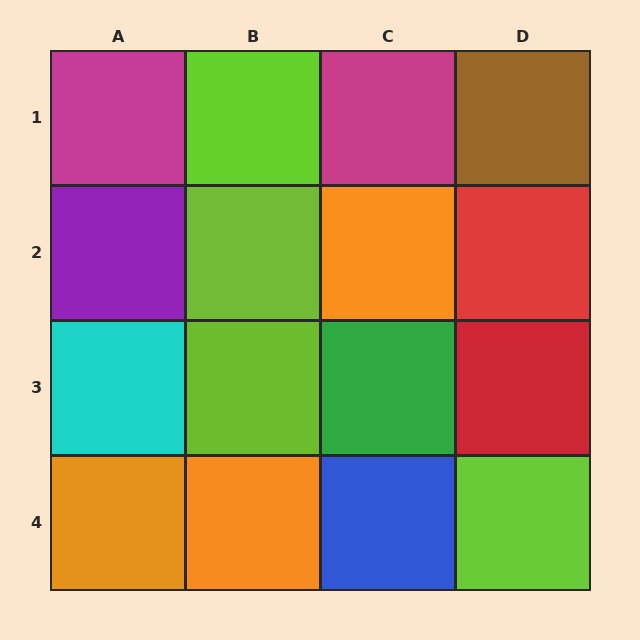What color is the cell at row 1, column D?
Brown.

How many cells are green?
1 cell is green.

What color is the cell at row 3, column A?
Cyan.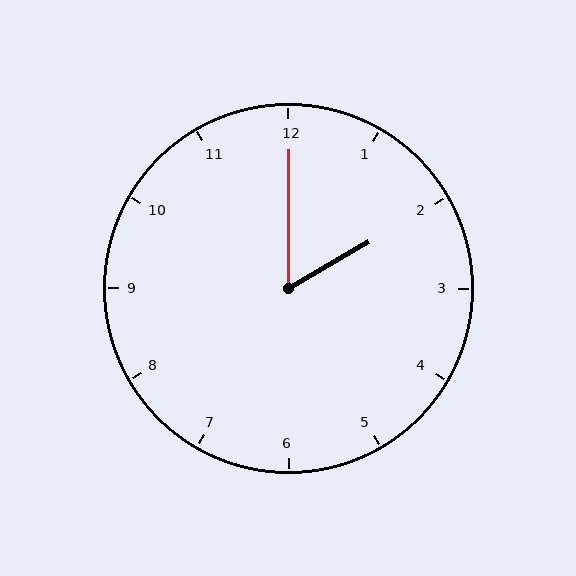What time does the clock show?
2:00.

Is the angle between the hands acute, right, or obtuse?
It is acute.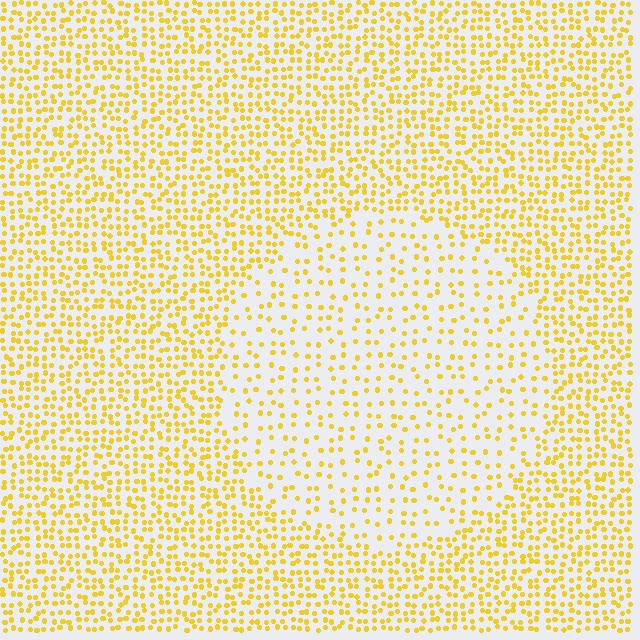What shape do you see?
I see a circle.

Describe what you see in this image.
The image contains small yellow elements arranged at two different densities. A circle-shaped region is visible where the elements are less densely packed than the surrounding area.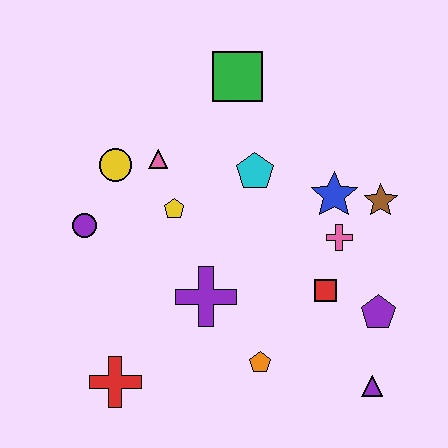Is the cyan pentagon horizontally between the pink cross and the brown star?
No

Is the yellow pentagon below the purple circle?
No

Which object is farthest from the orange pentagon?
The green square is farthest from the orange pentagon.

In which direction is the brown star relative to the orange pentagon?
The brown star is above the orange pentagon.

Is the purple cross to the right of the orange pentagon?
No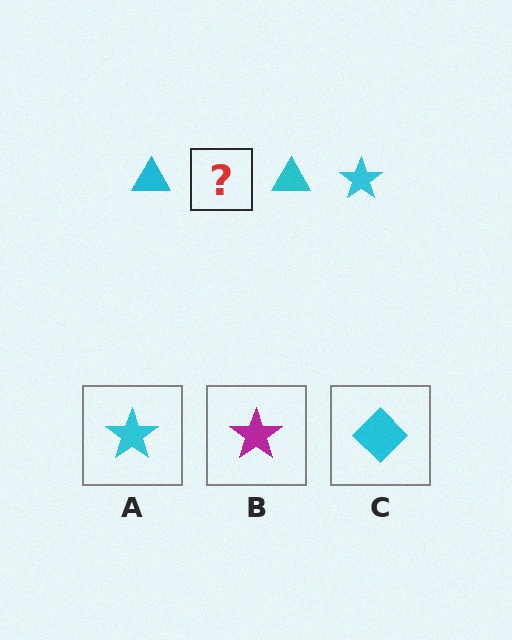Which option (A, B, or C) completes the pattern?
A.